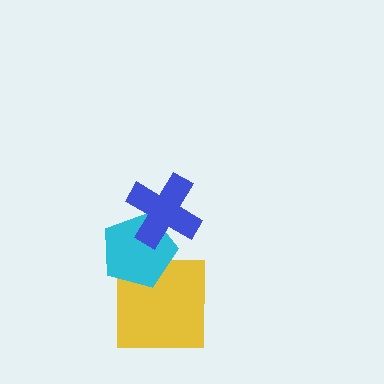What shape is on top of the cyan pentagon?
The blue cross is on top of the cyan pentagon.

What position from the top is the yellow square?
The yellow square is 3rd from the top.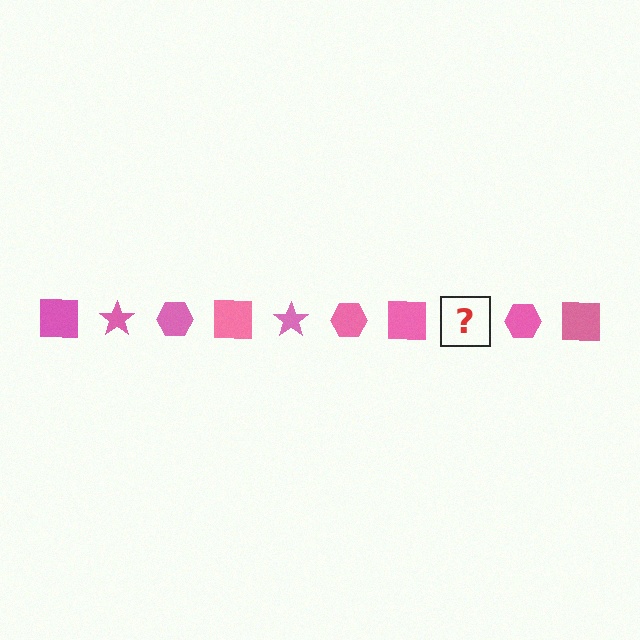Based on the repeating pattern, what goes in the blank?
The blank should be a pink star.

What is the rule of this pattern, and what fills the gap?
The rule is that the pattern cycles through square, star, hexagon shapes in pink. The gap should be filled with a pink star.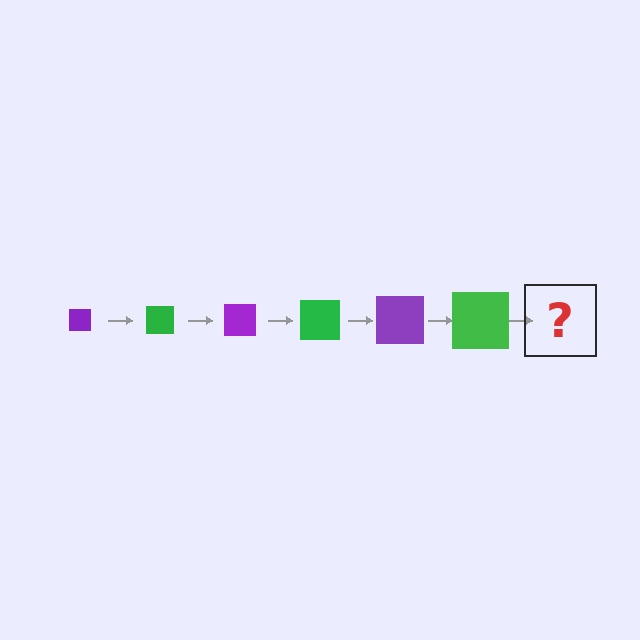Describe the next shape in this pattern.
It should be a purple square, larger than the previous one.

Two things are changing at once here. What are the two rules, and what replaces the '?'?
The two rules are that the square grows larger each step and the color cycles through purple and green. The '?' should be a purple square, larger than the previous one.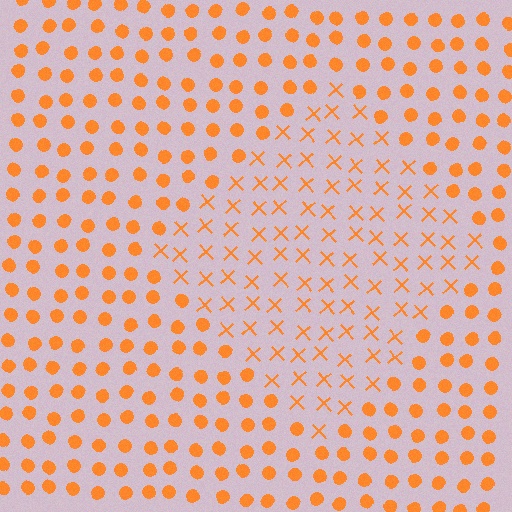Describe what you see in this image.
The image is filled with small orange elements arranged in a uniform grid. A diamond-shaped region contains X marks, while the surrounding area contains circles. The boundary is defined purely by the change in element shape.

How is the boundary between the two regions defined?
The boundary is defined by a change in element shape: X marks inside vs. circles outside. All elements share the same color and spacing.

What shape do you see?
I see a diamond.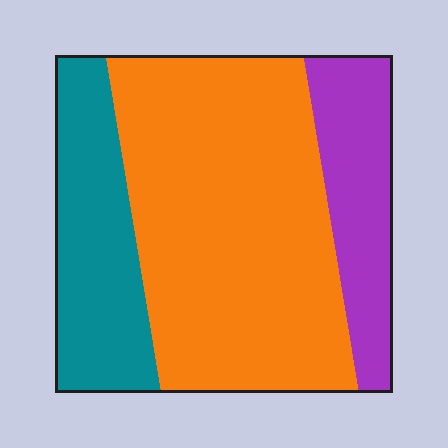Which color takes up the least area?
Purple, at roughly 20%.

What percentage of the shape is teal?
Teal covers around 25% of the shape.